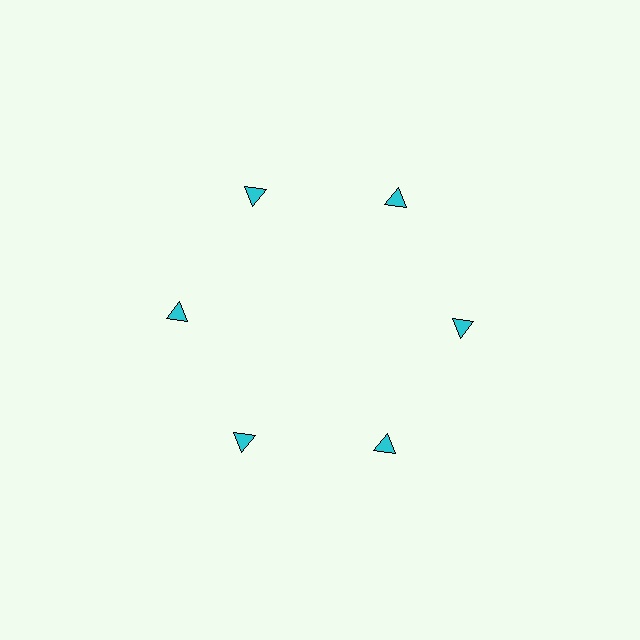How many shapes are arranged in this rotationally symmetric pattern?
There are 6 shapes, arranged in 6 groups of 1.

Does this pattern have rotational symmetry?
Yes, this pattern has 6-fold rotational symmetry. It looks the same after rotating 60 degrees around the center.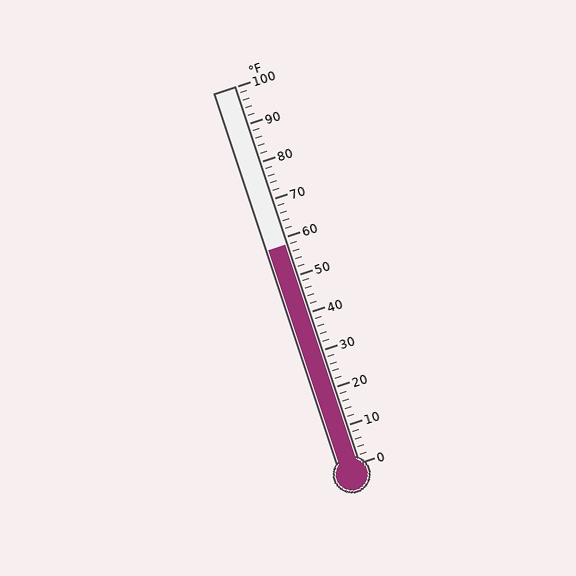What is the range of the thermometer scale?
The thermometer scale ranges from 0°F to 100°F.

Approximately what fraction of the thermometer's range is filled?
The thermometer is filled to approximately 60% of its range.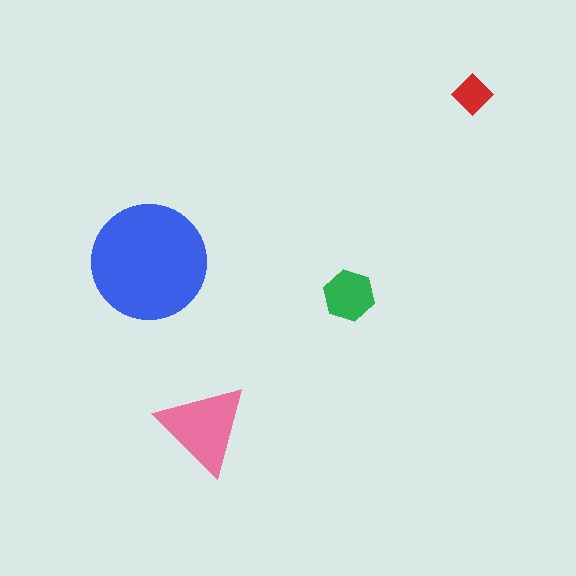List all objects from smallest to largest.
The red diamond, the green hexagon, the pink triangle, the blue circle.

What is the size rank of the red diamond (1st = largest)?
4th.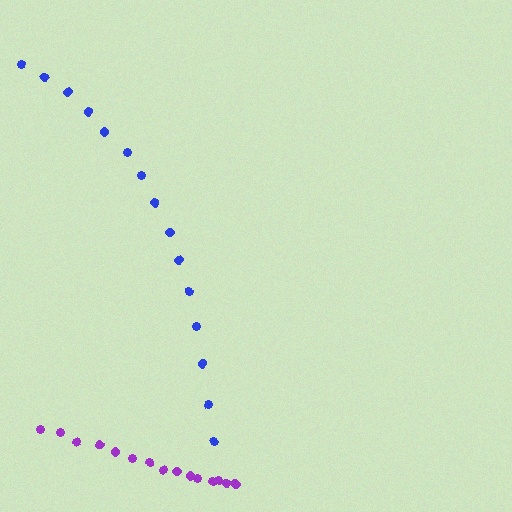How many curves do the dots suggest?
There are 2 distinct paths.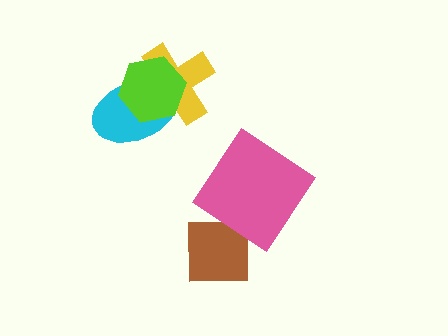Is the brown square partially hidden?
Yes, it is partially covered by another shape.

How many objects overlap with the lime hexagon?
2 objects overlap with the lime hexagon.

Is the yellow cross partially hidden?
Yes, it is partially covered by another shape.